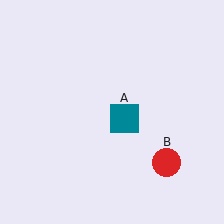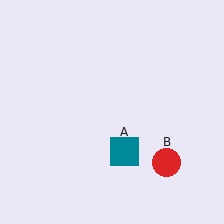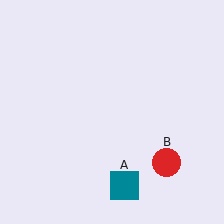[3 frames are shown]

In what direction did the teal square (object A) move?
The teal square (object A) moved down.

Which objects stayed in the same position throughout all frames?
Red circle (object B) remained stationary.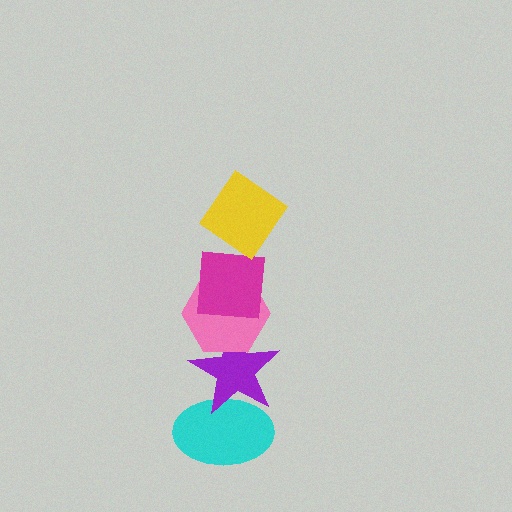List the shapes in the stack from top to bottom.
From top to bottom: the yellow diamond, the magenta square, the pink hexagon, the purple star, the cyan ellipse.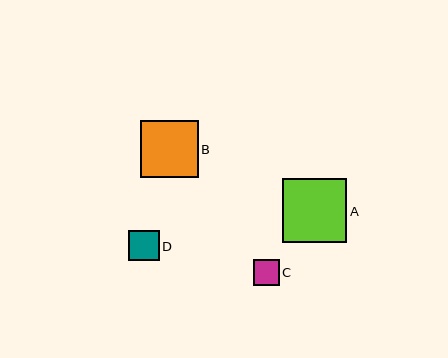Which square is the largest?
Square A is the largest with a size of approximately 64 pixels.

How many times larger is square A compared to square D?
Square A is approximately 2.1 times the size of square D.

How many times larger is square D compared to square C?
Square D is approximately 1.2 times the size of square C.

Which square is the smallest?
Square C is the smallest with a size of approximately 26 pixels.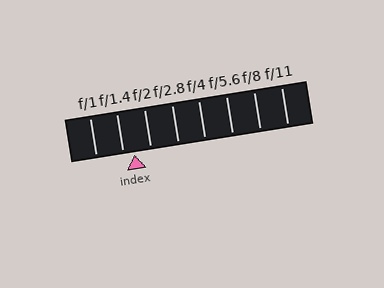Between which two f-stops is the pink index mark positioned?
The index mark is between f/1.4 and f/2.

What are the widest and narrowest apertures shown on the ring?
The widest aperture shown is f/1 and the narrowest is f/11.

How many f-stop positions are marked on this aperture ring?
There are 8 f-stop positions marked.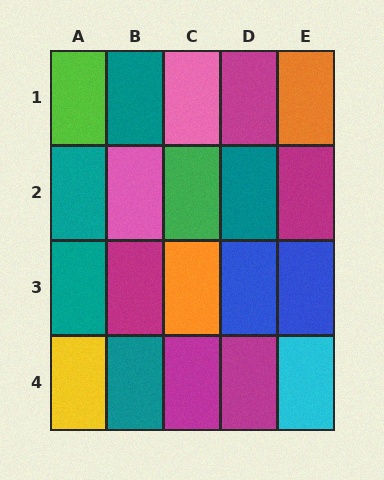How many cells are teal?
5 cells are teal.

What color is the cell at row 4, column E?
Cyan.